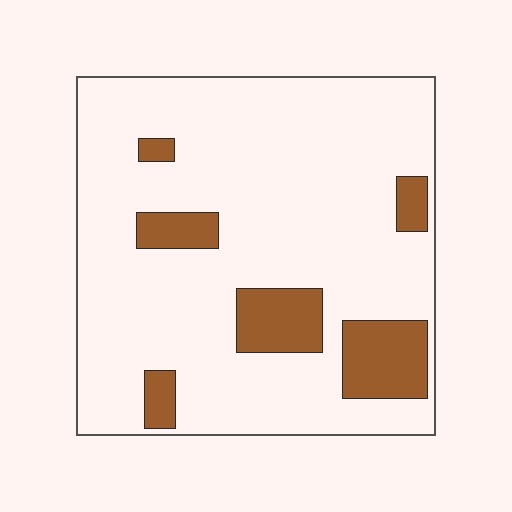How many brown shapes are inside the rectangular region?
6.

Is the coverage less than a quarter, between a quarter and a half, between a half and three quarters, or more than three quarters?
Less than a quarter.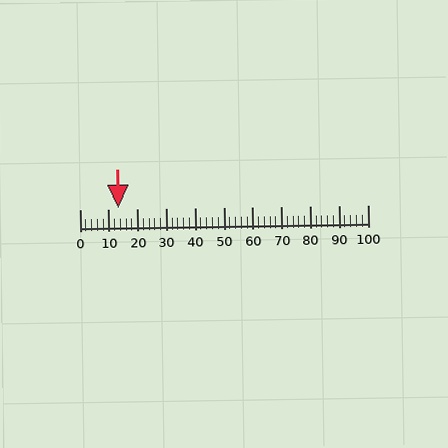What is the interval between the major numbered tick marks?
The major tick marks are spaced 10 units apart.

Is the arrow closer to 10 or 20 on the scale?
The arrow is closer to 10.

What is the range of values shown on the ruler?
The ruler shows values from 0 to 100.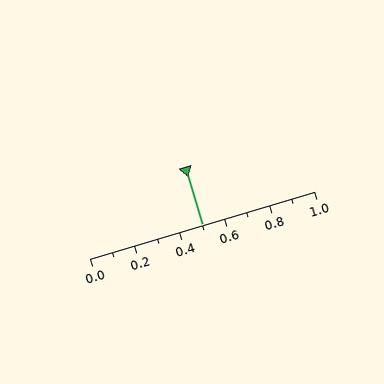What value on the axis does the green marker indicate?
The marker indicates approximately 0.5.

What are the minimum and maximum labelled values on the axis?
The axis runs from 0.0 to 1.0.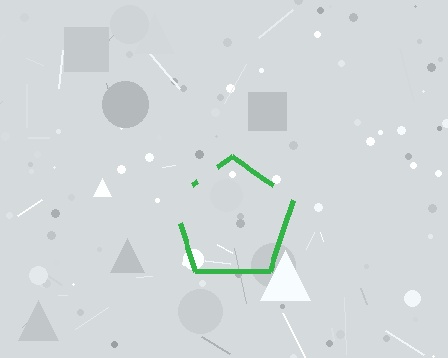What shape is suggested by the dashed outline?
The dashed outline suggests a pentagon.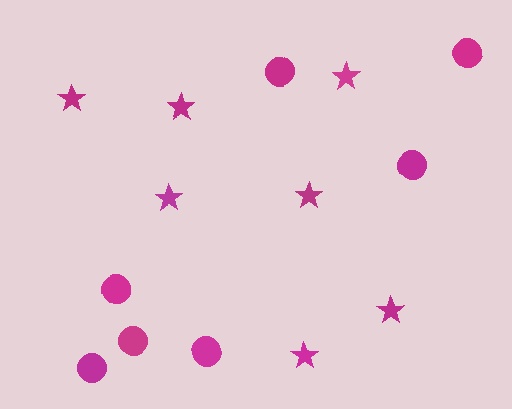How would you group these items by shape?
There are 2 groups: one group of circles (7) and one group of stars (7).